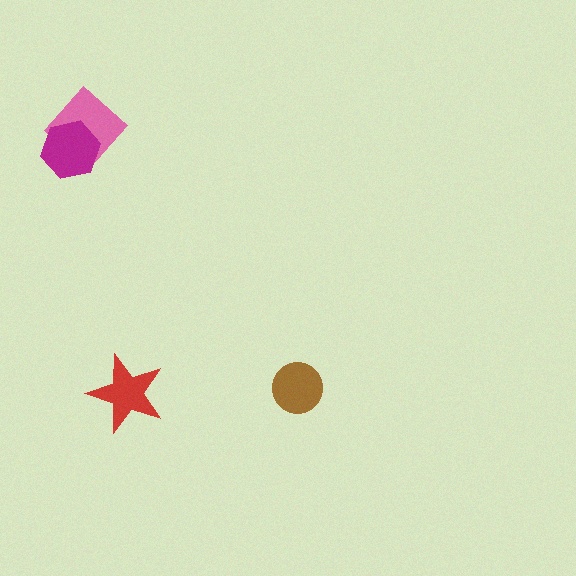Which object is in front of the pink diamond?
The magenta hexagon is in front of the pink diamond.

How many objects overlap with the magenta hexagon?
1 object overlaps with the magenta hexagon.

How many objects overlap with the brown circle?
0 objects overlap with the brown circle.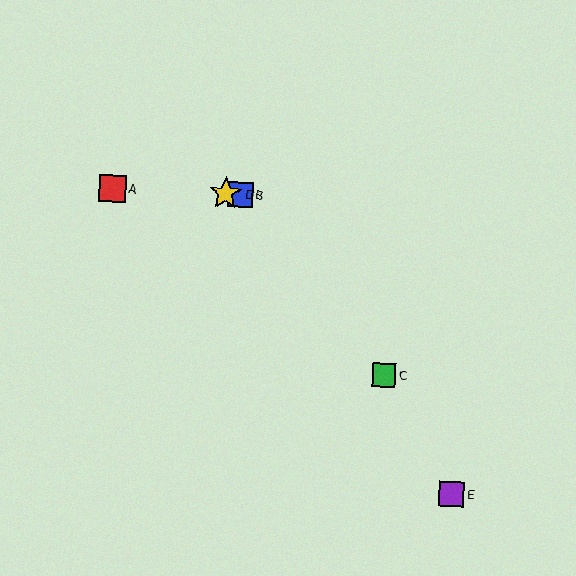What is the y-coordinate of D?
Object D is at y≈193.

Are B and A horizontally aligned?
Yes, both are at y≈194.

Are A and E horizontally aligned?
No, A is at y≈188 and E is at y≈494.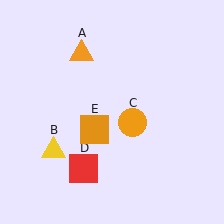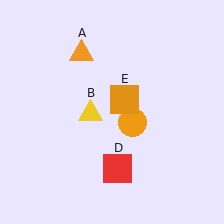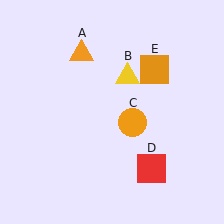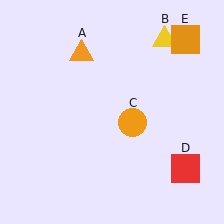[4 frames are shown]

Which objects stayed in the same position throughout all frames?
Orange triangle (object A) and orange circle (object C) remained stationary.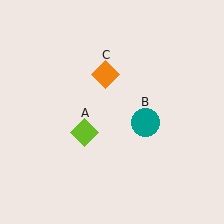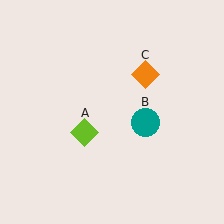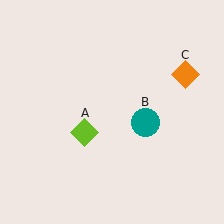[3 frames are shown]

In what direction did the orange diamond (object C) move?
The orange diamond (object C) moved right.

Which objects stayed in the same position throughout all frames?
Lime diamond (object A) and teal circle (object B) remained stationary.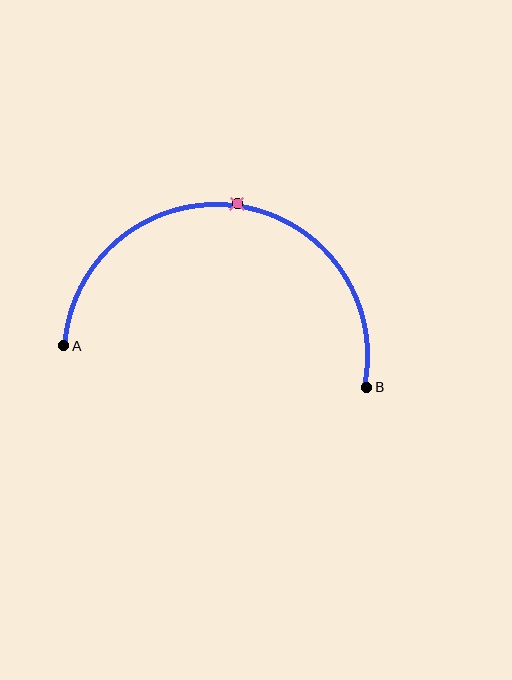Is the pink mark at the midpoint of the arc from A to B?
Yes. The pink mark lies on the arc at equal arc-length from both A and B — it is the arc midpoint.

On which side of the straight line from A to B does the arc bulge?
The arc bulges above the straight line connecting A and B.